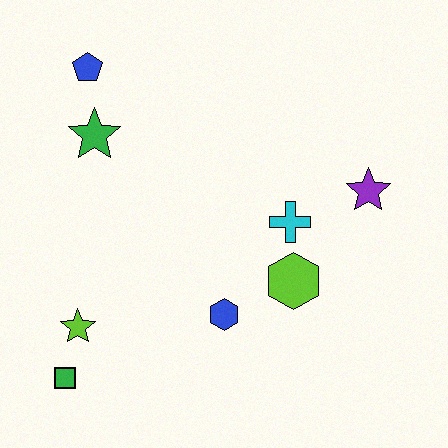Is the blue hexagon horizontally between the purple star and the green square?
Yes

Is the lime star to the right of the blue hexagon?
No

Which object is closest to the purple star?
The cyan cross is closest to the purple star.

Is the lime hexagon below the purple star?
Yes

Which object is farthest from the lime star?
The purple star is farthest from the lime star.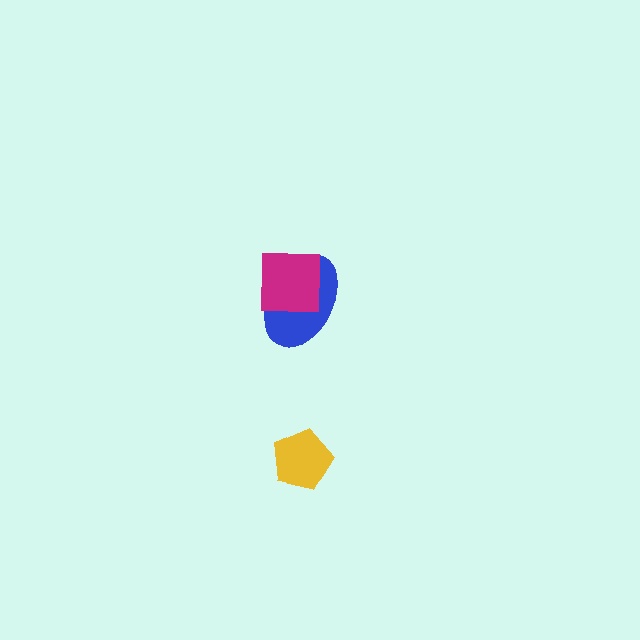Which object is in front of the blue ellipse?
The magenta square is in front of the blue ellipse.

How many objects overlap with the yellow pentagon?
0 objects overlap with the yellow pentagon.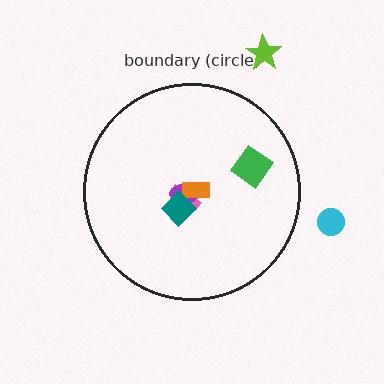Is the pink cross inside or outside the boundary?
Inside.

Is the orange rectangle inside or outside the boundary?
Inside.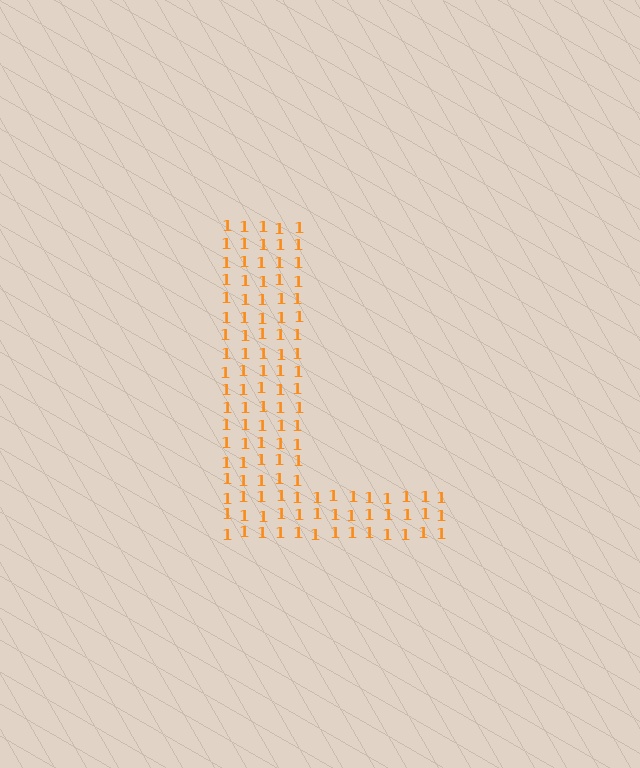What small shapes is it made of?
It is made of small digit 1's.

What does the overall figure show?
The overall figure shows the letter L.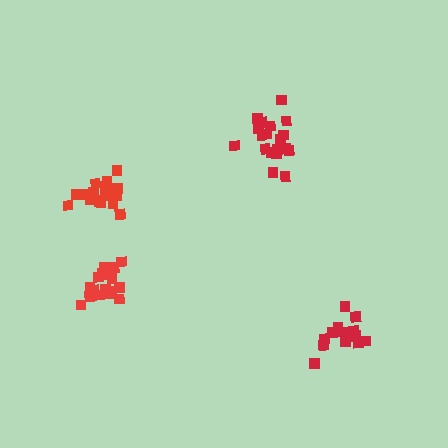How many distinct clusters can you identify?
There are 4 distinct clusters.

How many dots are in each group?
Group 1: 17 dots, Group 2: 17 dots, Group 3: 19 dots, Group 4: 19 dots (72 total).